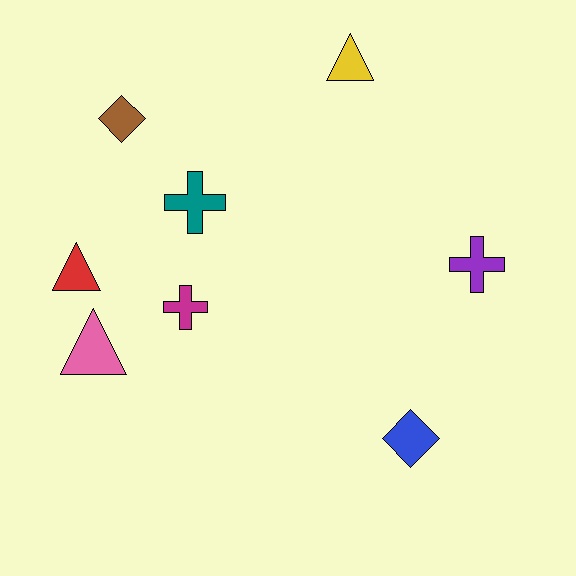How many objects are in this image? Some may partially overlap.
There are 8 objects.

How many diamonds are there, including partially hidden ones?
There are 2 diamonds.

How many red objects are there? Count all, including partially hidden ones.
There is 1 red object.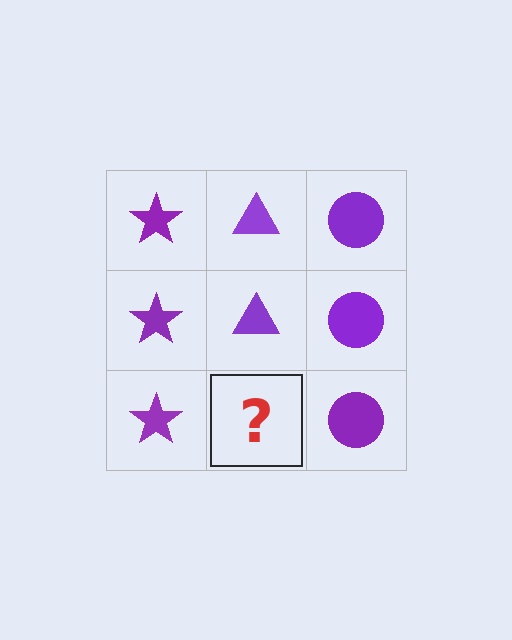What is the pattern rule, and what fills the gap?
The rule is that each column has a consistent shape. The gap should be filled with a purple triangle.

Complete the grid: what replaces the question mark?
The question mark should be replaced with a purple triangle.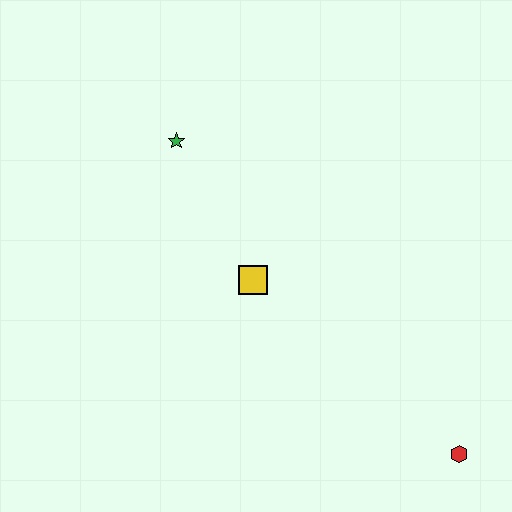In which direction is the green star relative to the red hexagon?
The green star is above the red hexagon.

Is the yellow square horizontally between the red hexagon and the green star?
Yes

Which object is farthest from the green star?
The red hexagon is farthest from the green star.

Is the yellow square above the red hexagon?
Yes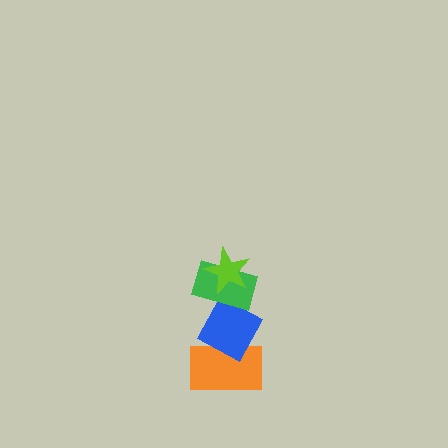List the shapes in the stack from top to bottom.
From top to bottom: the lime star, the green rectangle, the blue diamond, the orange rectangle.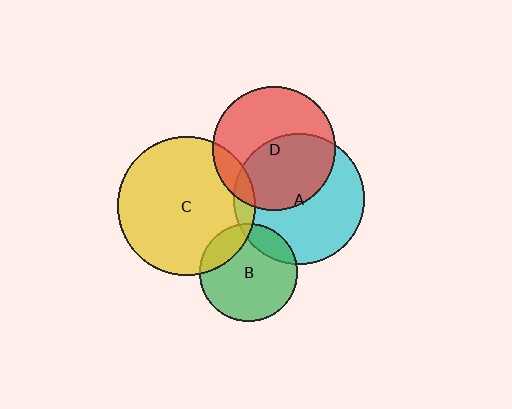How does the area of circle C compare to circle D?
Approximately 1.3 times.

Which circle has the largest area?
Circle C (yellow).